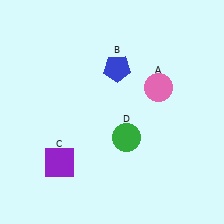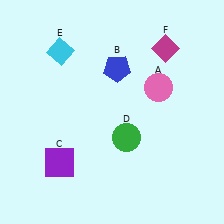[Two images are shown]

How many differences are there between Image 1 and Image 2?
There are 2 differences between the two images.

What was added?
A cyan diamond (E), a magenta diamond (F) were added in Image 2.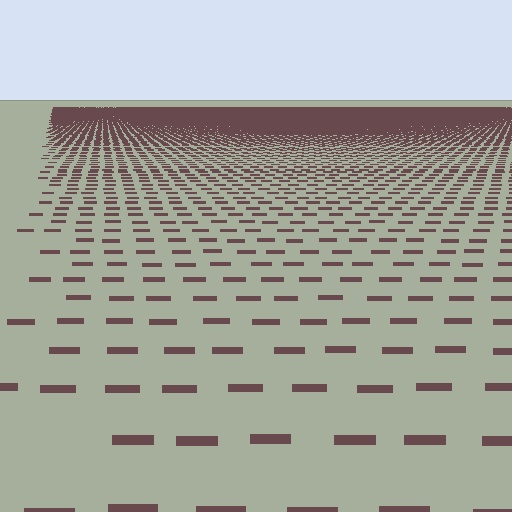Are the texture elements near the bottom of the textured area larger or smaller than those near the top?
Larger. Near the bottom, elements are closer to the viewer and appear at a bigger on-screen size.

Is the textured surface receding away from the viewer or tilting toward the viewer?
The surface is receding away from the viewer. Texture elements get smaller and denser toward the top.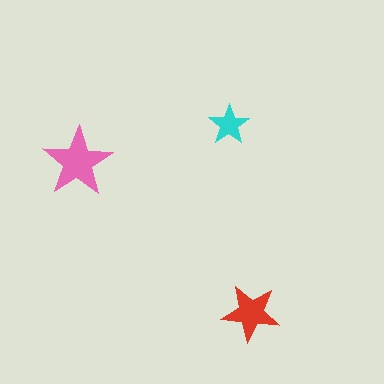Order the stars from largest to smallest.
the pink one, the red one, the cyan one.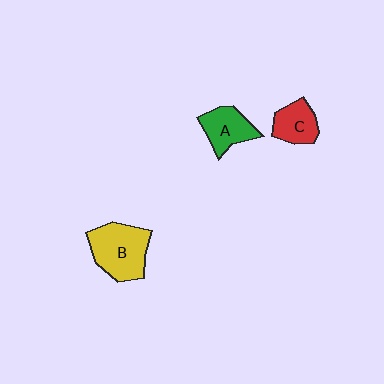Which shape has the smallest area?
Shape C (red).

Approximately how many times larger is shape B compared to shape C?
Approximately 1.7 times.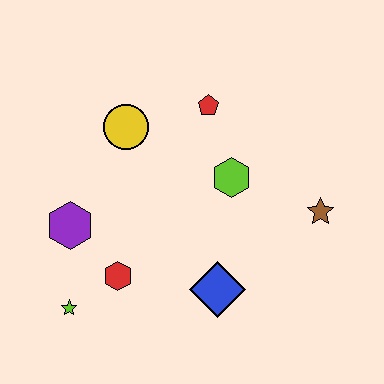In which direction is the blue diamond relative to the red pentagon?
The blue diamond is below the red pentagon.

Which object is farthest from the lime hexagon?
The lime star is farthest from the lime hexagon.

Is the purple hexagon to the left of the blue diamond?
Yes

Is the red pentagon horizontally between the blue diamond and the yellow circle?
Yes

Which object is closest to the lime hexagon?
The red pentagon is closest to the lime hexagon.